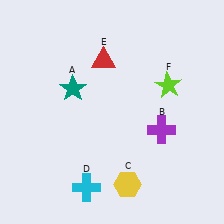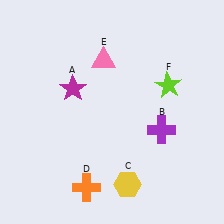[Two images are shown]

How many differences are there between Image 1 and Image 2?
There are 3 differences between the two images.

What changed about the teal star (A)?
In Image 1, A is teal. In Image 2, it changed to magenta.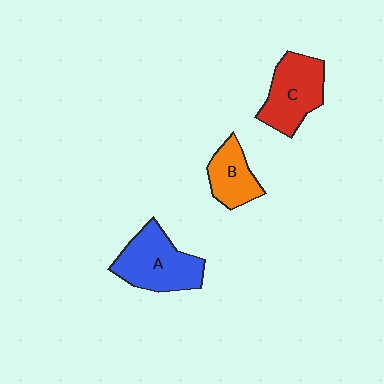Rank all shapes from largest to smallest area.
From largest to smallest: A (blue), C (red), B (orange).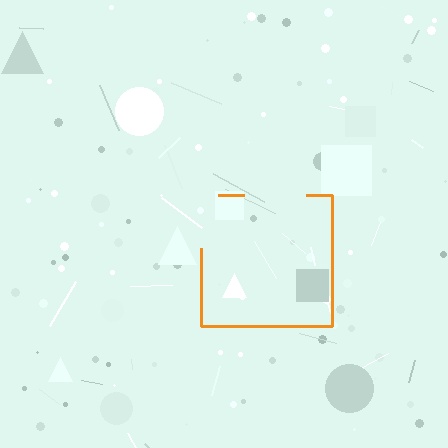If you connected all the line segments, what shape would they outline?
They would outline a square.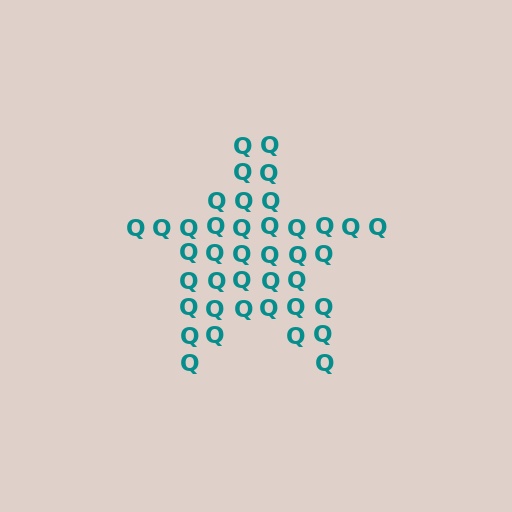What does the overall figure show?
The overall figure shows a star.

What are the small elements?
The small elements are letter Q's.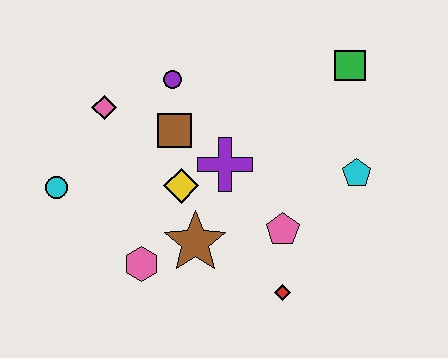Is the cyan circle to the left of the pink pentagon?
Yes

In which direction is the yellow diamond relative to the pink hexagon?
The yellow diamond is above the pink hexagon.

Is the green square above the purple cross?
Yes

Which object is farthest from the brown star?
The green square is farthest from the brown star.